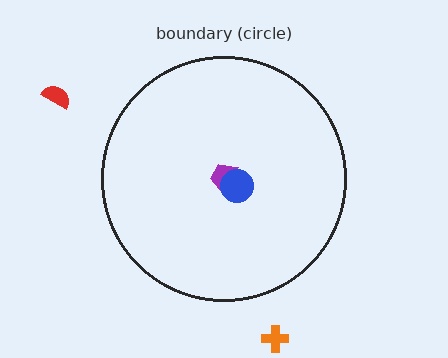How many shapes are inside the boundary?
2 inside, 2 outside.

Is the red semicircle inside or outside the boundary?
Outside.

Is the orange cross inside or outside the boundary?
Outside.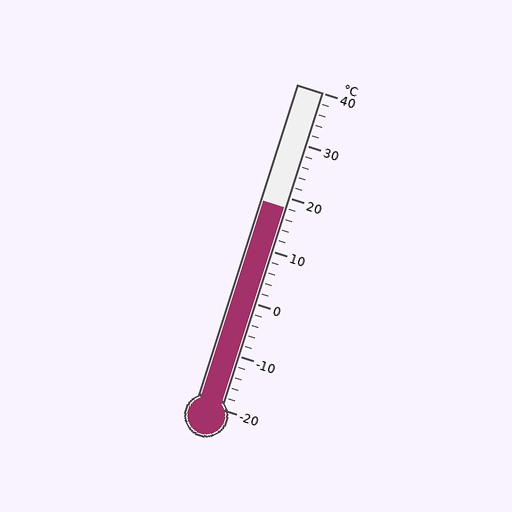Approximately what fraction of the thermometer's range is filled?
The thermometer is filled to approximately 65% of its range.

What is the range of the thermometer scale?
The thermometer scale ranges from -20°C to 40°C.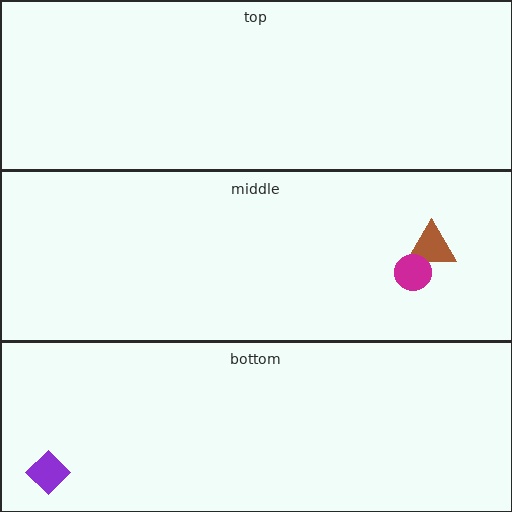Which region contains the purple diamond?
The bottom region.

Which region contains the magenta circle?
The middle region.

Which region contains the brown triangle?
The middle region.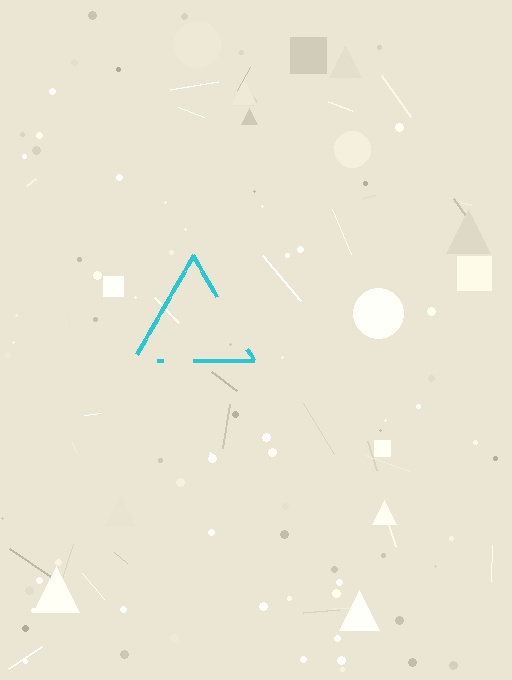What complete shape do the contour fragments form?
The contour fragments form a triangle.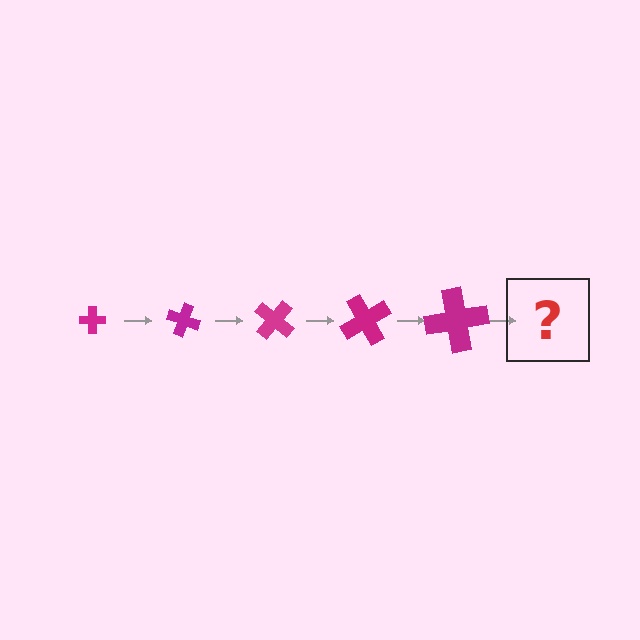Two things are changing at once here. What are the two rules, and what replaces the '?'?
The two rules are that the cross grows larger each step and it rotates 20 degrees each step. The '?' should be a cross, larger than the previous one and rotated 100 degrees from the start.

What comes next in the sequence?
The next element should be a cross, larger than the previous one and rotated 100 degrees from the start.